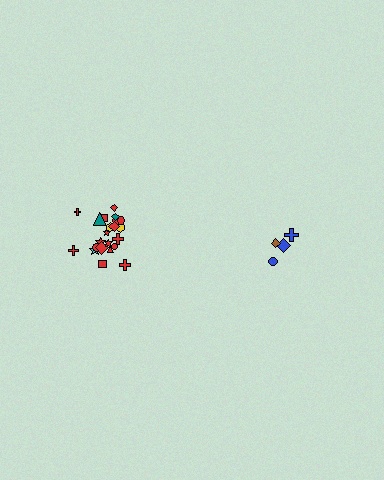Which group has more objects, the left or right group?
The left group.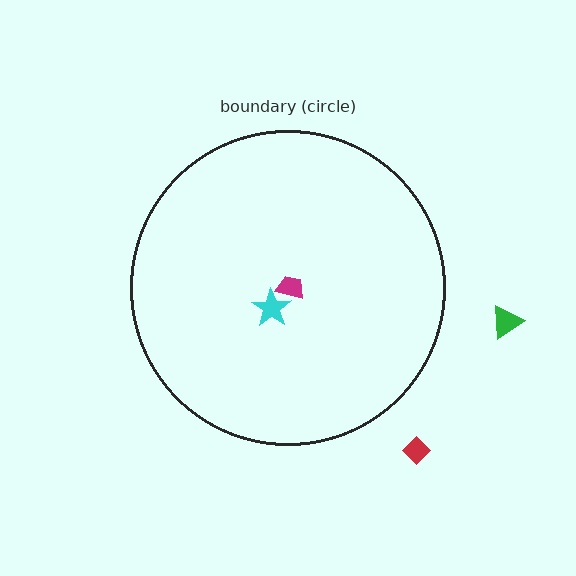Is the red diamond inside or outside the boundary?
Outside.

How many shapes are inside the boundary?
2 inside, 2 outside.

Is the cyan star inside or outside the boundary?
Inside.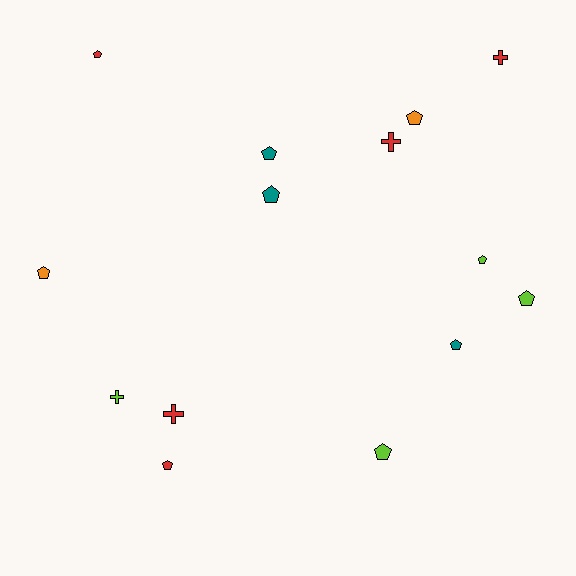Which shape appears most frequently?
Pentagon, with 10 objects.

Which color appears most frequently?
Red, with 5 objects.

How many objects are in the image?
There are 14 objects.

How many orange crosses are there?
There are no orange crosses.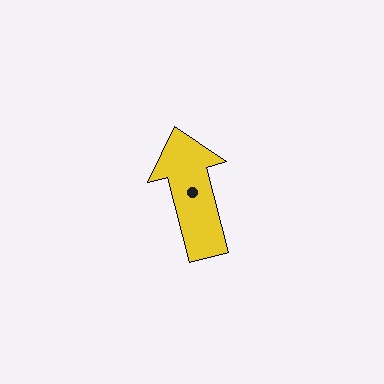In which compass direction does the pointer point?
North.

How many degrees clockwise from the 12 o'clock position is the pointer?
Approximately 345 degrees.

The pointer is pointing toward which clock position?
Roughly 12 o'clock.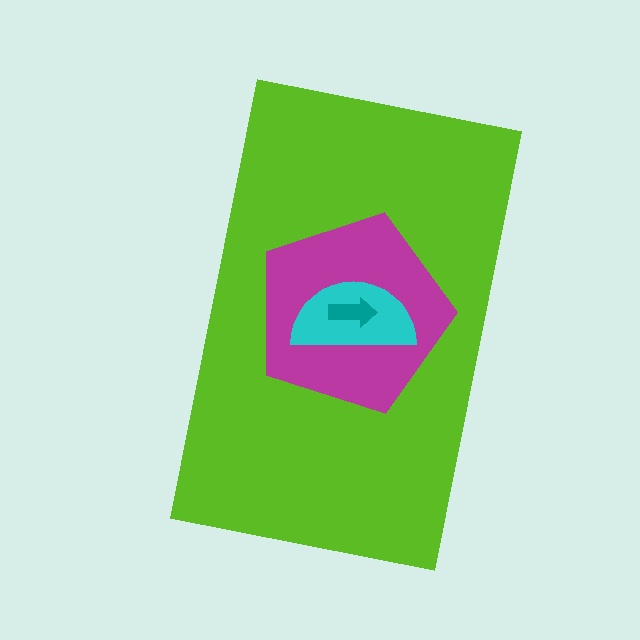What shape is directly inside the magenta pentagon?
The cyan semicircle.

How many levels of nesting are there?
4.